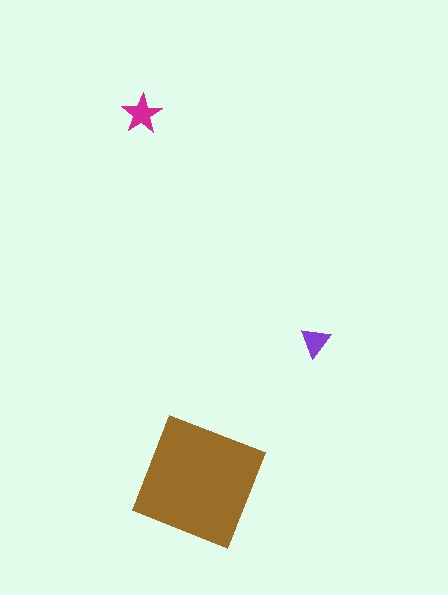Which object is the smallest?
The purple triangle.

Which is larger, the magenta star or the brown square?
The brown square.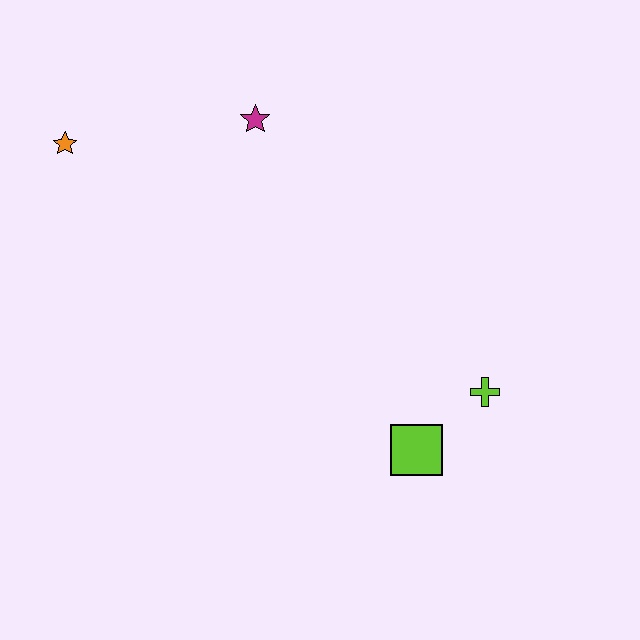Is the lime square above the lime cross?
No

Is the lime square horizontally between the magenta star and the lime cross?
Yes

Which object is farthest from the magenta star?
The lime square is farthest from the magenta star.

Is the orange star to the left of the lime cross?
Yes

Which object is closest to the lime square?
The lime cross is closest to the lime square.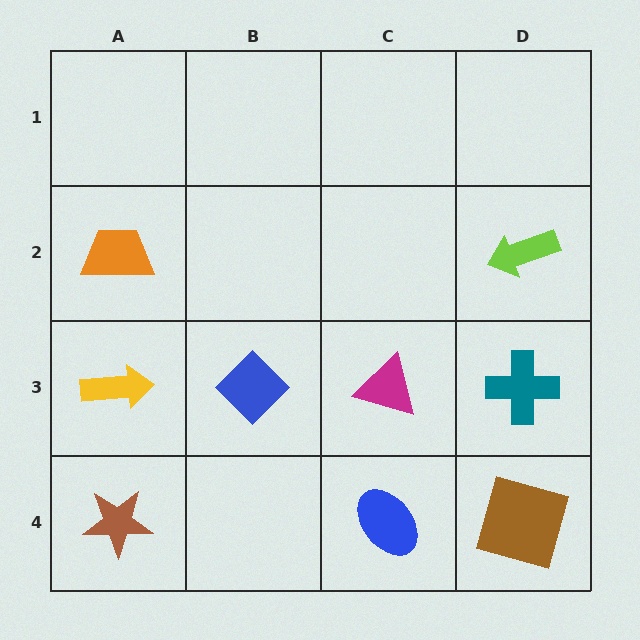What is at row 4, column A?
A brown star.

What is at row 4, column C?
A blue ellipse.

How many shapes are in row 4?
3 shapes.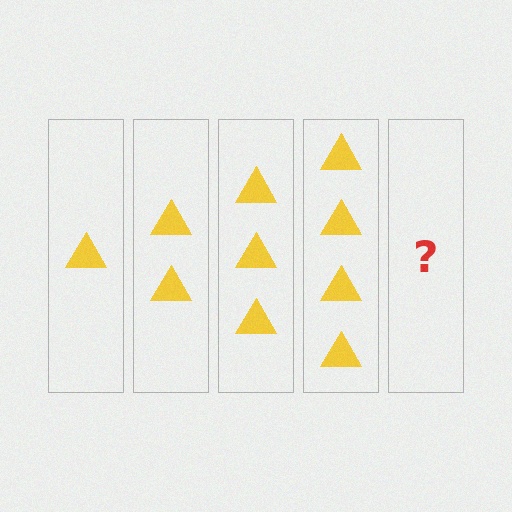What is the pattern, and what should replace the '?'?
The pattern is that each step adds one more triangle. The '?' should be 5 triangles.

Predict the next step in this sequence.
The next step is 5 triangles.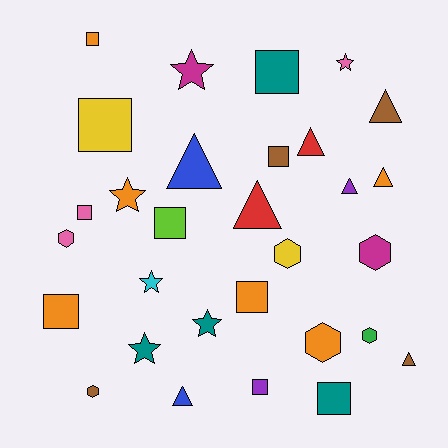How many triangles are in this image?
There are 8 triangles.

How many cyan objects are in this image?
There is 1 cyan object.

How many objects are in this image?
There are 30 objects.